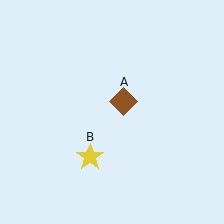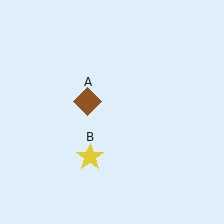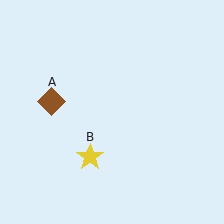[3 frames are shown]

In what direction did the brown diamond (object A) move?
The brown diamond (object A) moved left.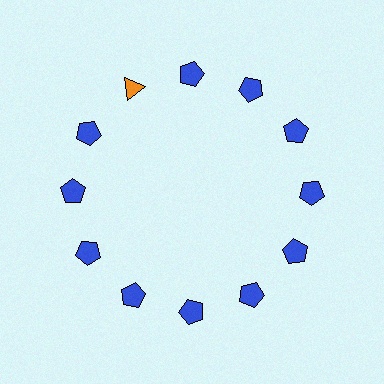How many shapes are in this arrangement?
There are 12 shapes arranged in a ring pattern.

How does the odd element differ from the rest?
It differs in both color (orange instead of blue) and shape (triangle instead of pentagon).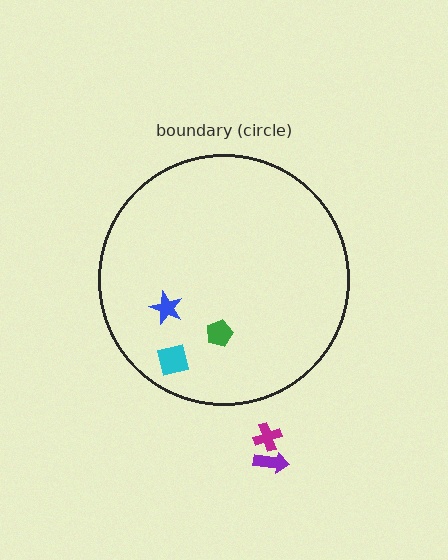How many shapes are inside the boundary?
3 inside, 2 outside.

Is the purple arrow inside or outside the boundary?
Outside.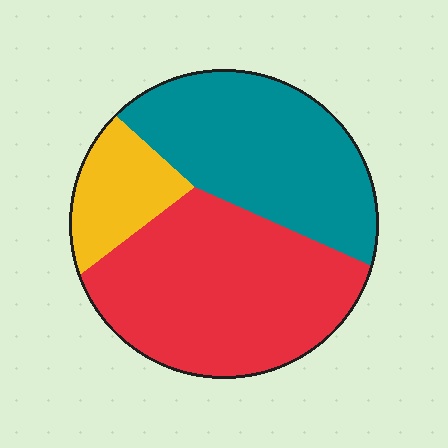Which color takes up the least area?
Yellow, at roughly 15%.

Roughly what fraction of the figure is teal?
Teal takes up between a quarter and a half of the figure.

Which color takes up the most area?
Red, at roughly 50%.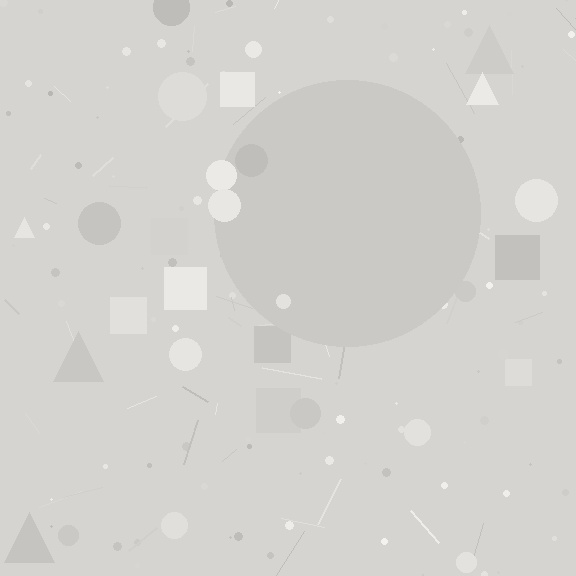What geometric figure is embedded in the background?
A circle is embedded in the background.